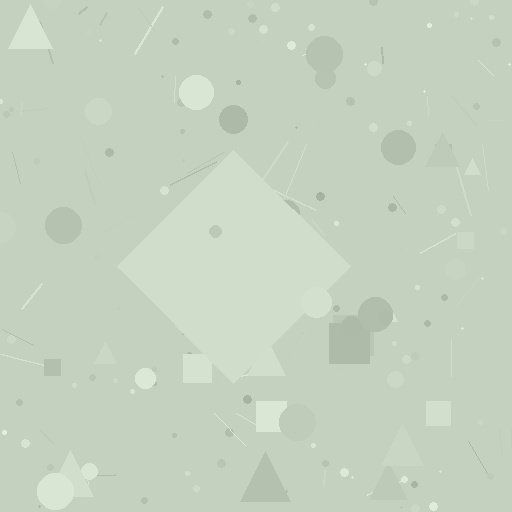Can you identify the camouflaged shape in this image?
The camouflaged shape is a diamond.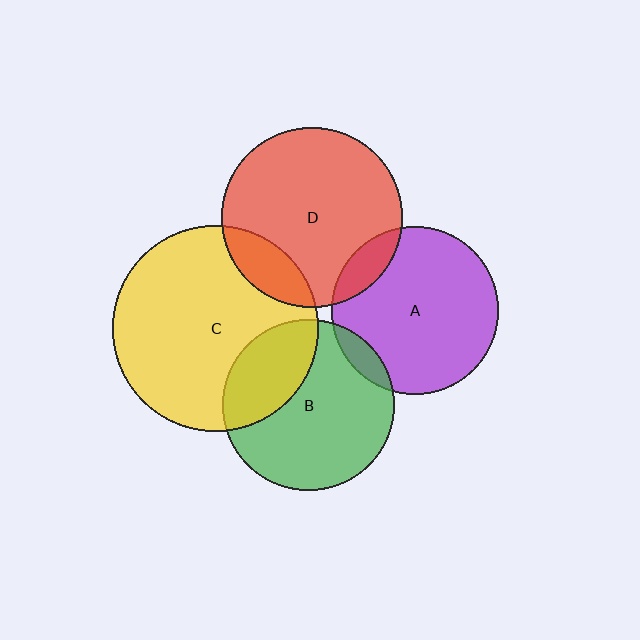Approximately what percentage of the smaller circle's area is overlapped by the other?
Approximately 10%.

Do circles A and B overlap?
Yes.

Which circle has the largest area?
Circle C (yellow).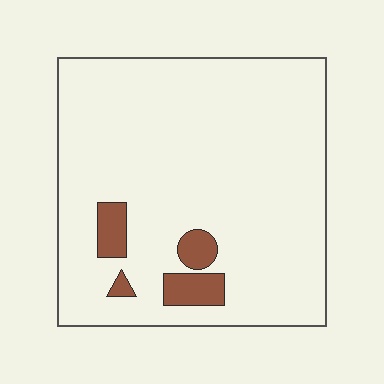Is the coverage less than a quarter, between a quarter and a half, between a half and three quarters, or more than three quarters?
Less than a quarter.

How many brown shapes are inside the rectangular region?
4.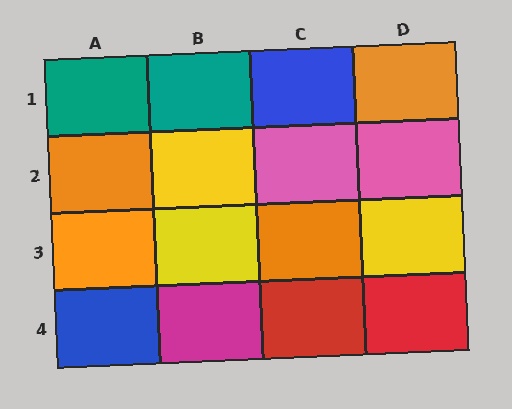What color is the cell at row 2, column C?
Pink.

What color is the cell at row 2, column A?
Orange.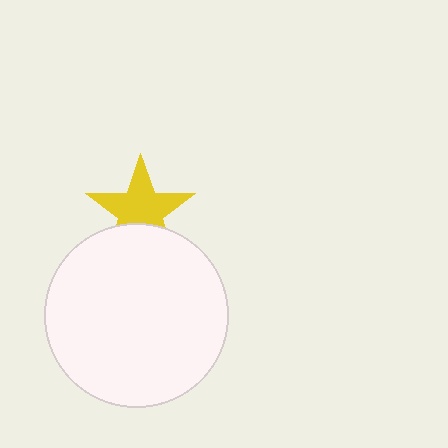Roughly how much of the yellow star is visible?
Most of it is visible (roughly 70%).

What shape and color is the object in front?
The object in front is a white circle.